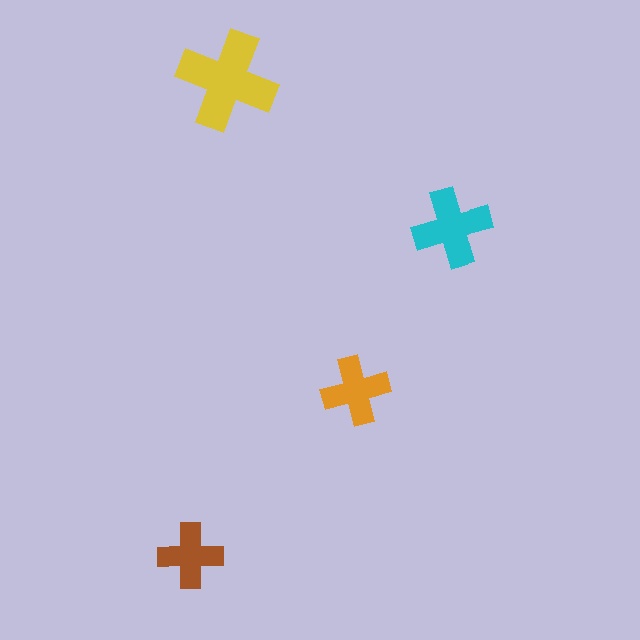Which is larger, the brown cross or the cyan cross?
The cyan one.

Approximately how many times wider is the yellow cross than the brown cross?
About 1.5 times wider.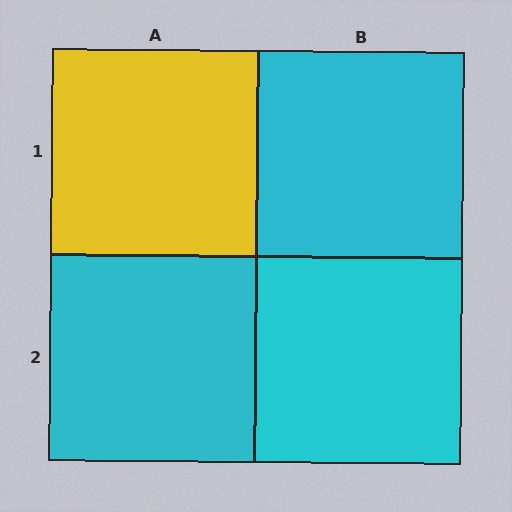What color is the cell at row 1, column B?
Cyan.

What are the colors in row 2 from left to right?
Cyan, cyan.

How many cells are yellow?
1 cell is yellow.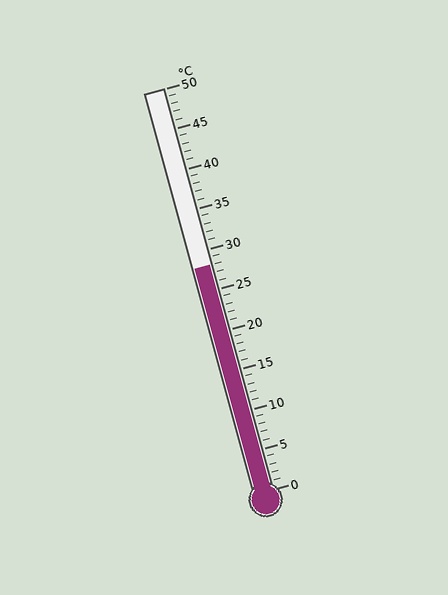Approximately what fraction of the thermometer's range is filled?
The thermometer is filled to approximately 55% of its range.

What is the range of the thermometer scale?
The thermometer scale ranges from 0°C to 50°C.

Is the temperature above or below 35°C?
The temperature is below 35°C.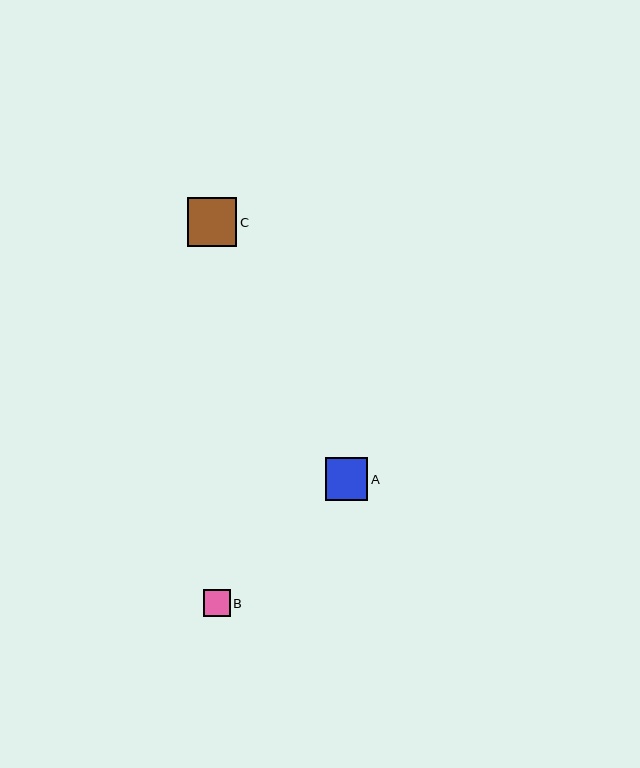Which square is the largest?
Square C is the largest with a size of approximately 49 pixels.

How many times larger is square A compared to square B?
Square A is approximately 1.6 times the size of square B.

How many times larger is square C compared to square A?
Square C is approximately 1.2 times the size of square A.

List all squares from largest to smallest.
From largest to smallest: C, A, B.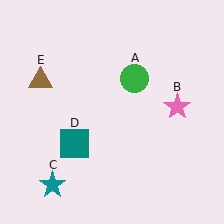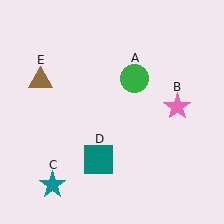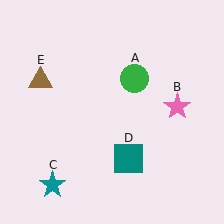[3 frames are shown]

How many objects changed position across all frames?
1 object changed position: teal square (object D).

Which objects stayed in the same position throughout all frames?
Green circle (object A) and pink star (object B) and teal star (object C) and brown triangle (object E) remained stationary.